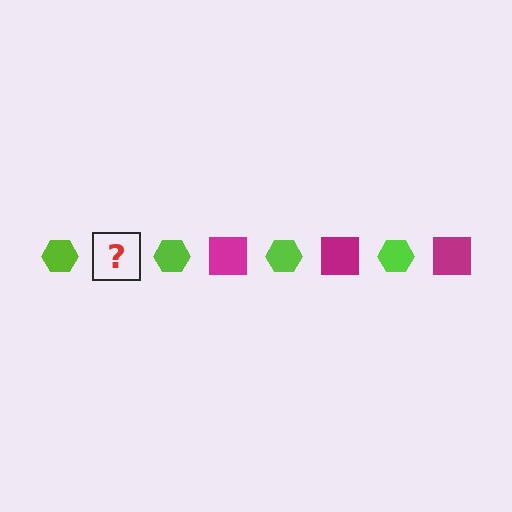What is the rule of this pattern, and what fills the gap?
The rule is that the pattern alternates between lime hexagon and magenta square. The gap should be filled with a magenta square.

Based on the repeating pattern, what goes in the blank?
The blank should be a magenta square.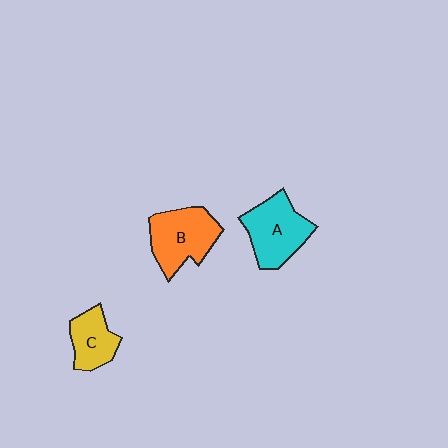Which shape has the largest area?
Shape B (orange).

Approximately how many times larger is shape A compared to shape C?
Approximately 1.5 times.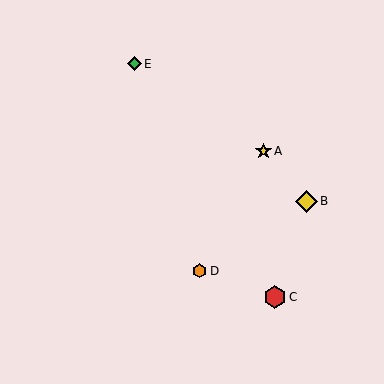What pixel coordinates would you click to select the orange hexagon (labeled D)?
Click at (200, 271) to select the orange hexagon D.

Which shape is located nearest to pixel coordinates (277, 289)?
The red hexagon (labeled C) at (275, 297) is nearest to that location.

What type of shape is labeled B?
Shape B is a yellow diamond.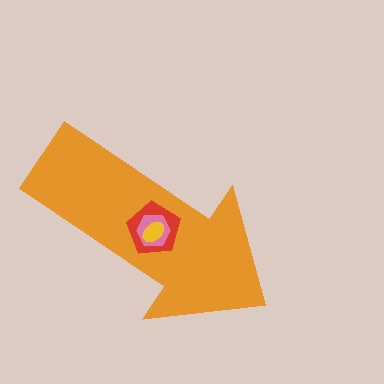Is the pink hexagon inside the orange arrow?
Yes.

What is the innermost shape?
The yellow ellipse.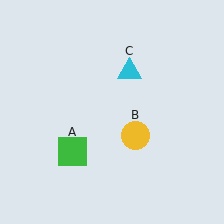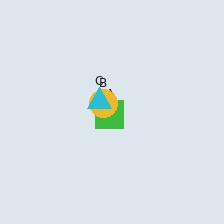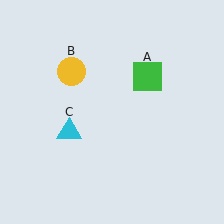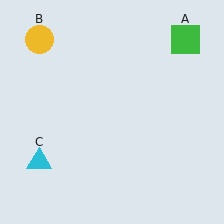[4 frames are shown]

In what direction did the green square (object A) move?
The green square (object A) moved up and to the right.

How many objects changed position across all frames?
3 objects changed position: green square (object A), yellow circle (object B), cyan triangle (object C).